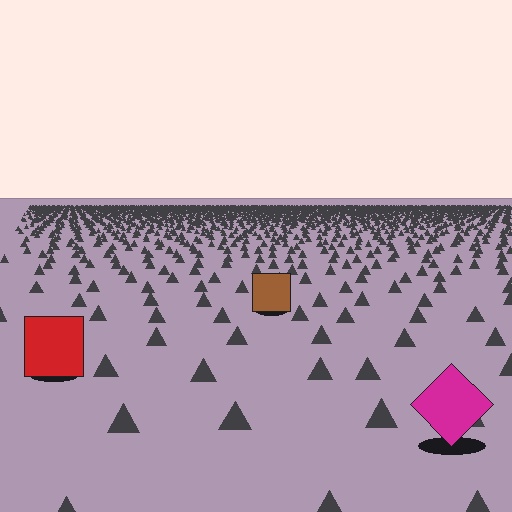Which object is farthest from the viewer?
The brown square is farthest from the viewer. It appears smaller and the ground texture around it is denser.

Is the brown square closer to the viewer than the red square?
No. The red square is closer — you can tell from the texture gradient: the ground texture is coarser near it.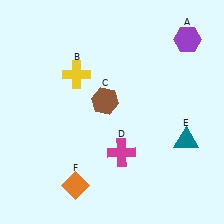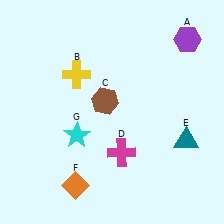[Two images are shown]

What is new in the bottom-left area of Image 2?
A cyan star (G) was added in the bottom-left area of Image 2.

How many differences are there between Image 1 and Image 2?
There is 1 difference between the two images.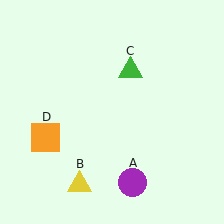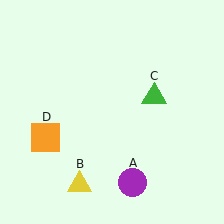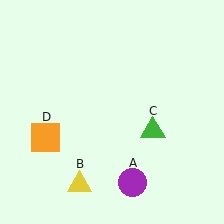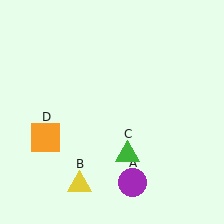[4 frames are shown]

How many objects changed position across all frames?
1 object changed position: green triangle (object C).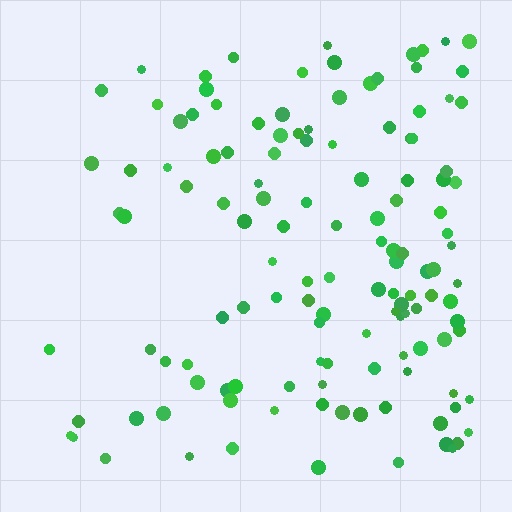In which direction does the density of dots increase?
From left to right, with the right side densest.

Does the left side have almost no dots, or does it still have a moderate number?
Still a moderate number, just noticeably fewer than the right.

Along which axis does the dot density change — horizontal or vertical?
Horizontal.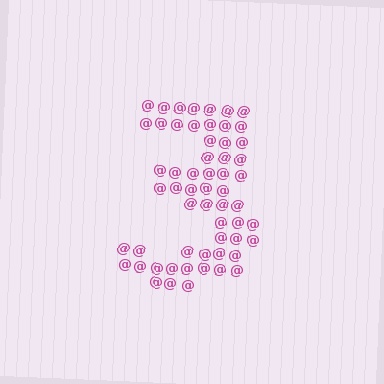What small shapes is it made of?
It is made of small at signs.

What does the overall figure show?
The overall figure shows the digit 3.